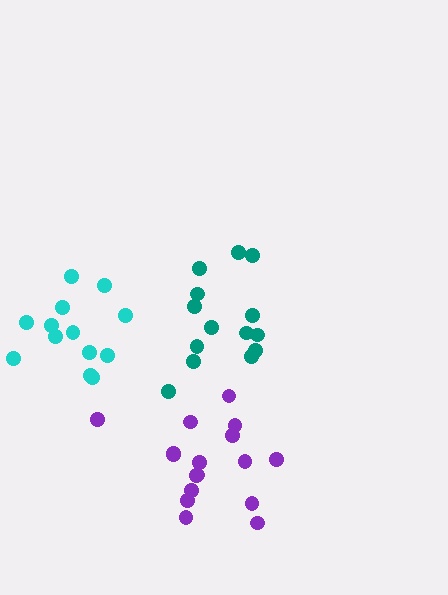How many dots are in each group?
Group 1: 14 dots, Group 2: 13 dots, Group 3: 17 dots (44 total).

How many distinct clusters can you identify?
There are 3 distinct clusters.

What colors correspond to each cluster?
The clusters are colored: teal, cyan, purple.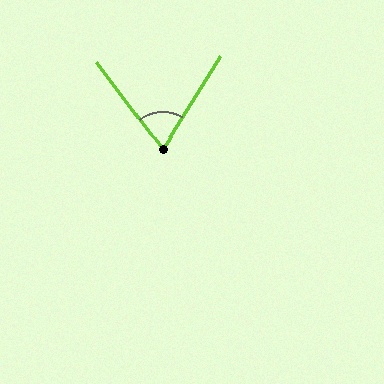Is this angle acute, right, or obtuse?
It is acute.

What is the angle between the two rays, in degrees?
Approximately 69 degrees.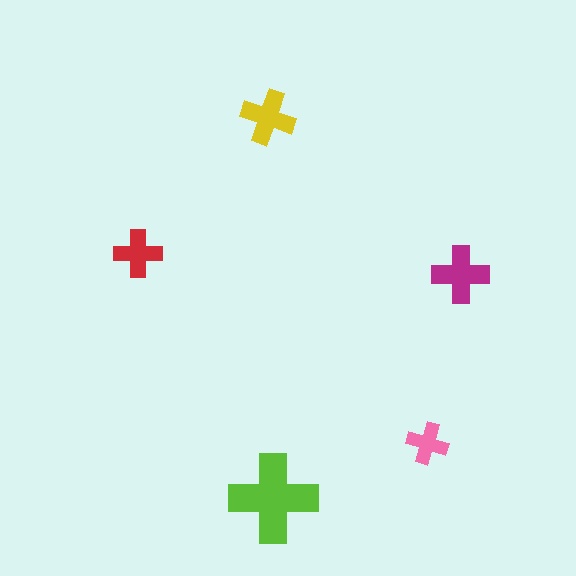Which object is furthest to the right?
The magenta cross is rightmost.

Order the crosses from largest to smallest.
the lime one, the magenta one, the yellow one, the red one, the pink one.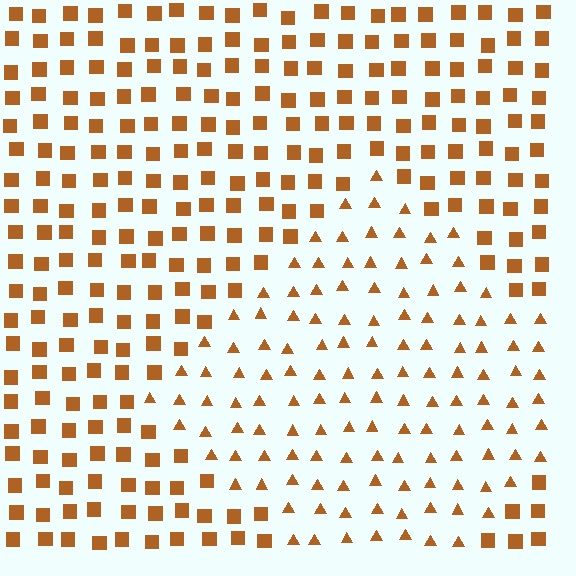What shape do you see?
I see a diamond.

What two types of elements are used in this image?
The image uses triangles inside the diamond region and squares outside it.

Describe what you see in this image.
The image is filled with small brown elements arranged in a uniform grid. A diamond-shaped region contains triangles, while the surrounding area contains squares. The boundary is defined purely by the change in element shape.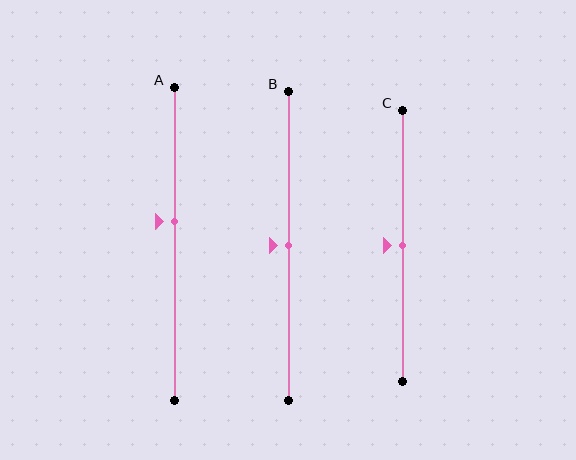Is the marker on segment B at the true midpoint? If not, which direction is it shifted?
Yes, the marker on segment B is at the true midpoint.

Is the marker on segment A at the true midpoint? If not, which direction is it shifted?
No, the marker on segment A is shifted upward by about 7% of the segment length.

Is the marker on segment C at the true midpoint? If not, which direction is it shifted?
Yes, the marker on segment C is at the true midpoint.